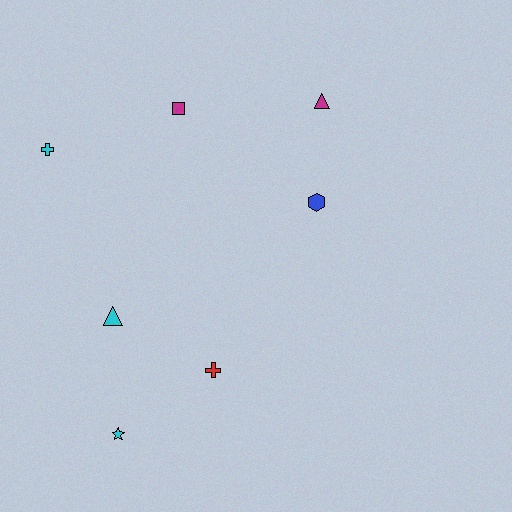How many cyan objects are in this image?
There are 3 cyan objects.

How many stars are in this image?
There is 1 star.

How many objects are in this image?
There are 7 objects.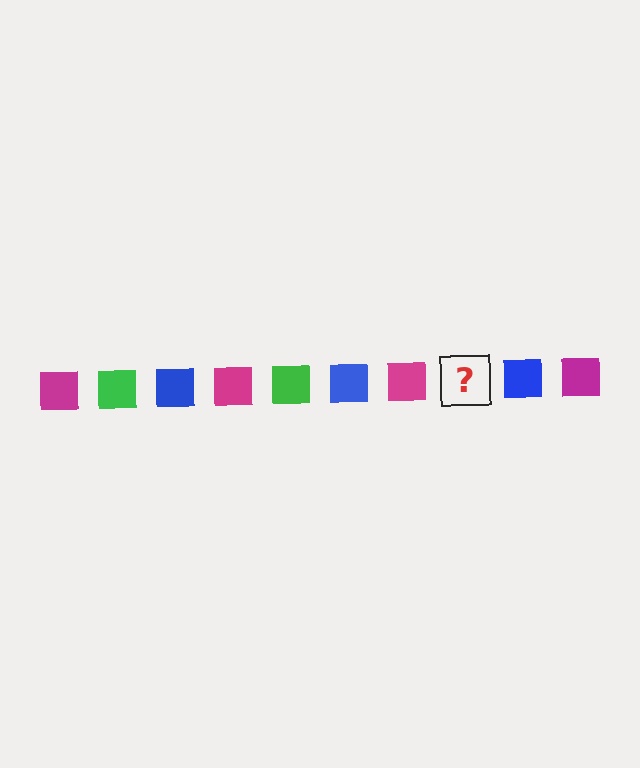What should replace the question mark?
The question mark should be replaced with a green square.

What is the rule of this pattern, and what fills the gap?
The rule is that the pattern cycles through magenta, green, blue squares. The gap should be filled with a green square.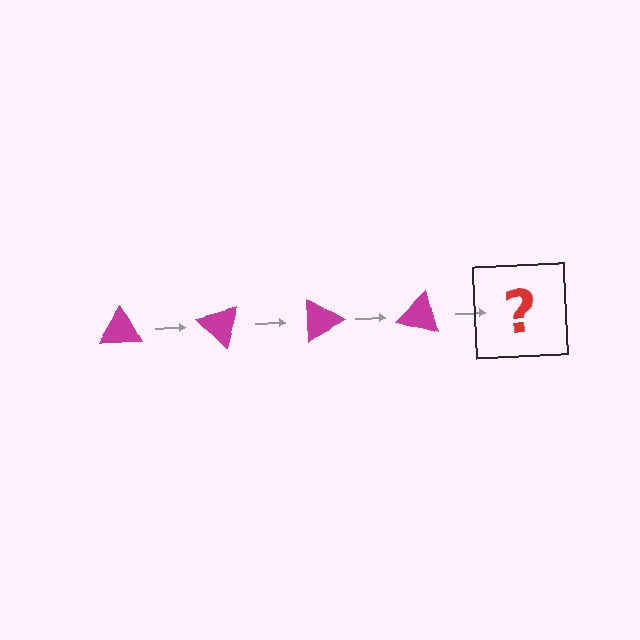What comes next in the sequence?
The next element should be a magenta triangle rotated 180 degrees.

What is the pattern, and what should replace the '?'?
The pattern is that the triangle rotates 45 degrees each step. The '?' should be a magenta triangle rotated 180 degrees.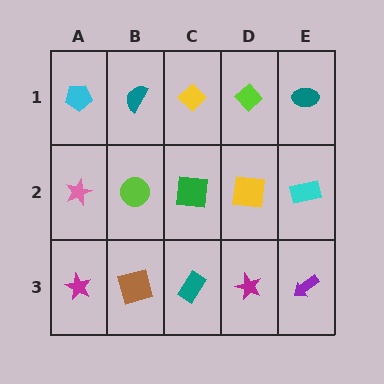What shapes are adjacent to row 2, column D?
A lime diamond (row 1, column D), a magenta star (row 3, column D), a green square (row 2, column C), a cyan rectangle (row 2, column E).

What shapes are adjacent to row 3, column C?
A green square (row 2, column C), a brown square (row 3, column B), a magenta star (row 3, column D).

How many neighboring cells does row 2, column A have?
3.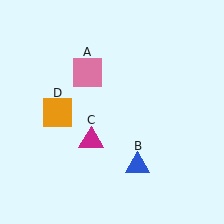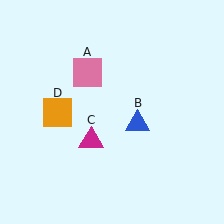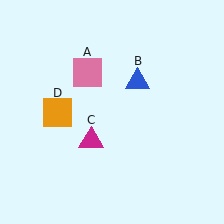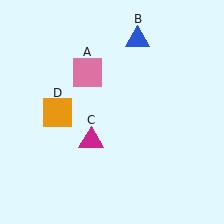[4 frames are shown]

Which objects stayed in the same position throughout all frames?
Pink square (object A) and magenta triangle (object C) and orange square (object D) remained stationary.